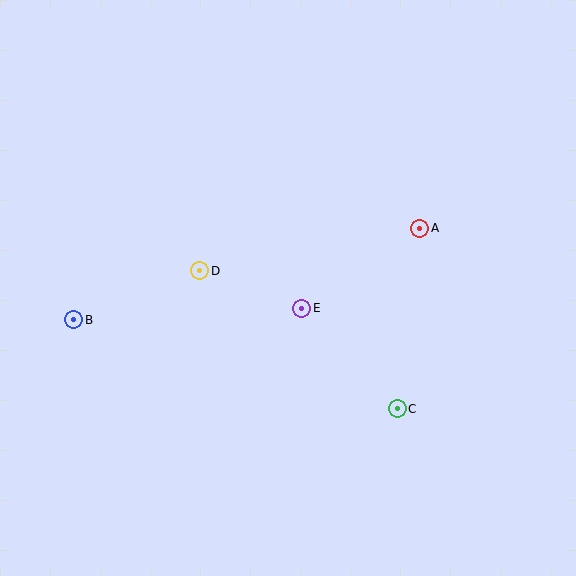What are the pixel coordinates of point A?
Point A is at (420, 228).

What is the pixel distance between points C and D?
The distance between C and D is 241 pixels.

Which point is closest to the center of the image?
Point E at (302, 308) is closest to the center.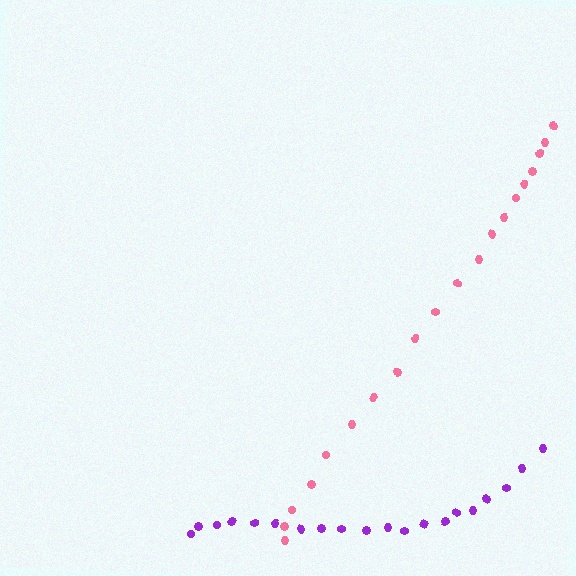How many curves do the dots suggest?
There are 2 distinct paths.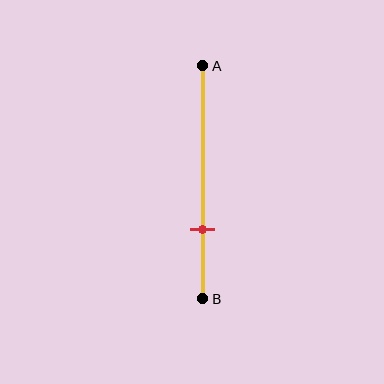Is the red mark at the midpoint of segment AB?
No, the mark is at about 70% from A, not at the 50% midpoint.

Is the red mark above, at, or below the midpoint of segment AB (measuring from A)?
The red mark is below the midpoint of segment AB.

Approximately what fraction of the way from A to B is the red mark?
The red mark is approximately 70% of the way from A to B.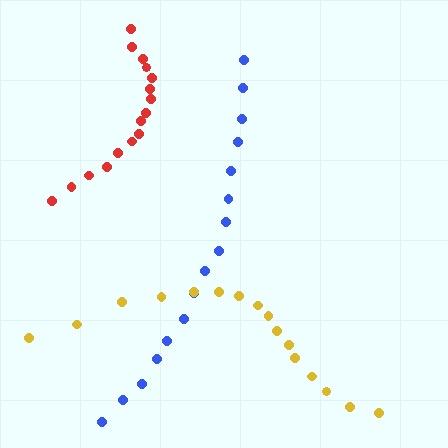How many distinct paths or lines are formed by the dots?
There are 3 distinct paths.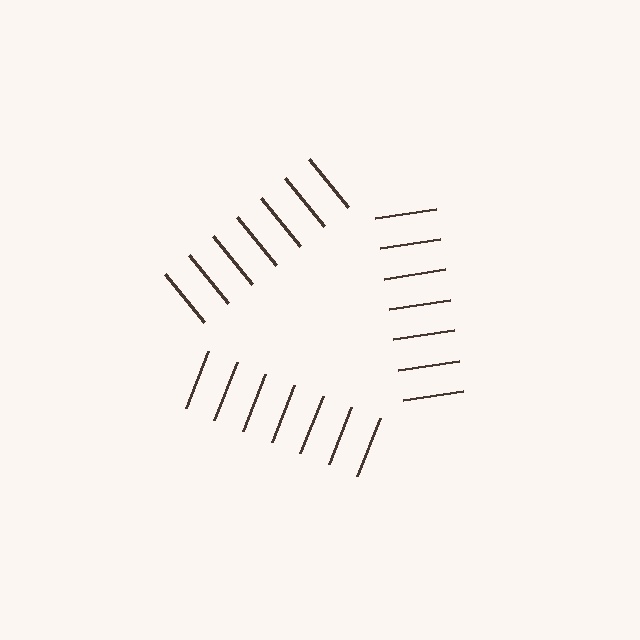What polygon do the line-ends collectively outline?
An illusory triangle — the line segments terminate on its edges but no continuous stroke is drawn.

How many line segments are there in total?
21 — 7 along each of the 3 edges.